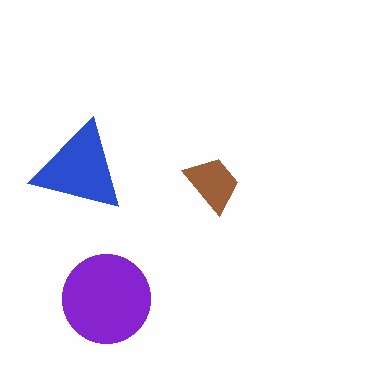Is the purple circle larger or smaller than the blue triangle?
Larger.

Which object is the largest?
The purple circle.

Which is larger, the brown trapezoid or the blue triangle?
The blue triangle.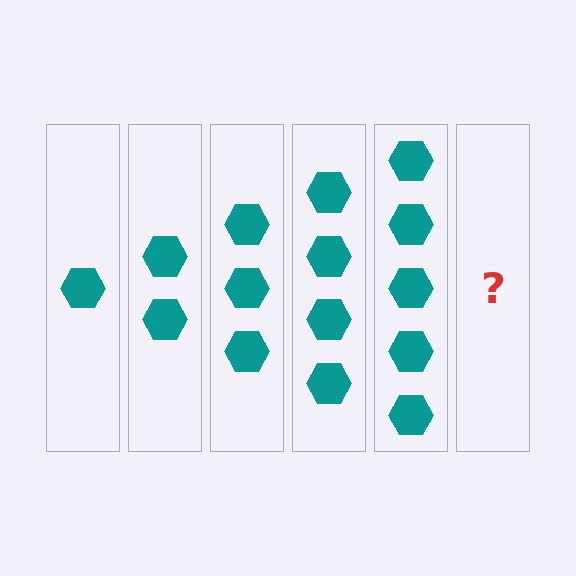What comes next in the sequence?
The next element should be 6 hexagons.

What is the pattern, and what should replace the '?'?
The pattern is that each step adds one more hexagon. The '?' should be 6 hexagons.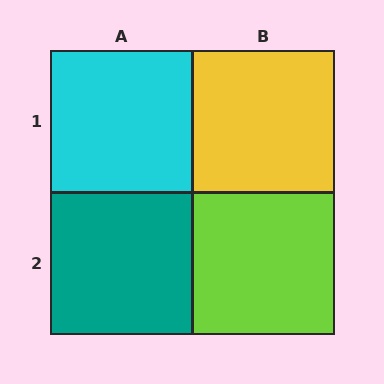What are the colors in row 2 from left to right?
Teal, lime.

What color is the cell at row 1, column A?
Cyan.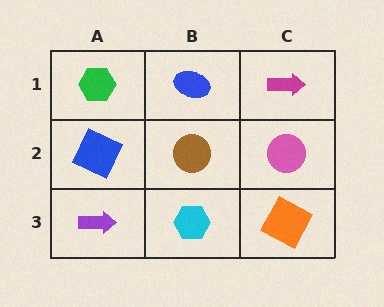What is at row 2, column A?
A blue square.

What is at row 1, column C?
A magenta arrow.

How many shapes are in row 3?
3 shapes.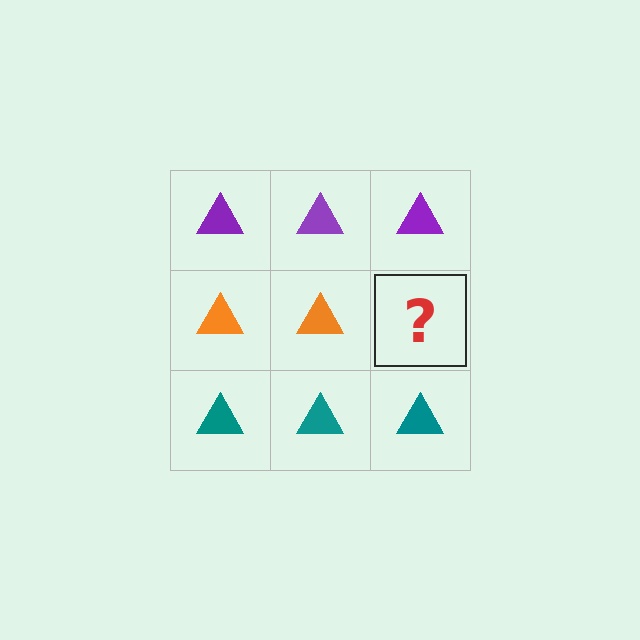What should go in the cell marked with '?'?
The missing cell should contain an orange triangle.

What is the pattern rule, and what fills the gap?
The rule is that each row has a consistent color. The gap should be filled with an orange triangle.